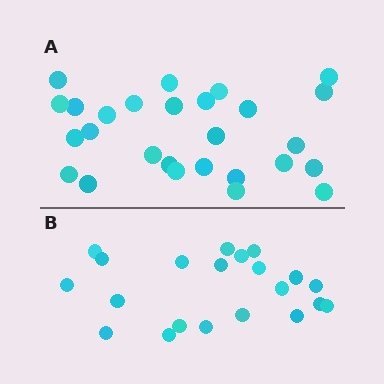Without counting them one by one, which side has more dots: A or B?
Region A (the top region) has more dots.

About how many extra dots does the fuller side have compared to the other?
Region A has about 6 more dots than region B.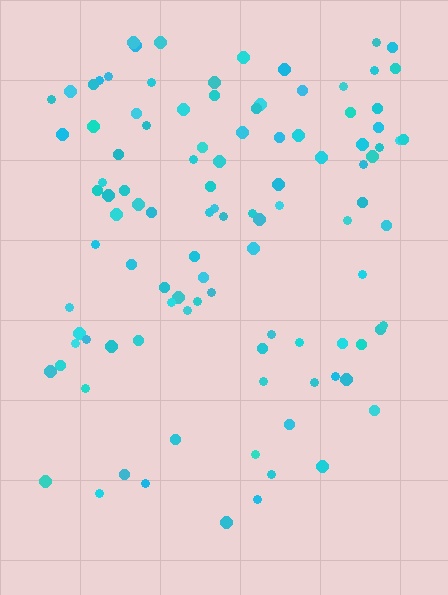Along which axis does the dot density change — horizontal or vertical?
Vertical.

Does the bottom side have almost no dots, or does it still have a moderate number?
Still a moderate number, just noticeably fewer than the top.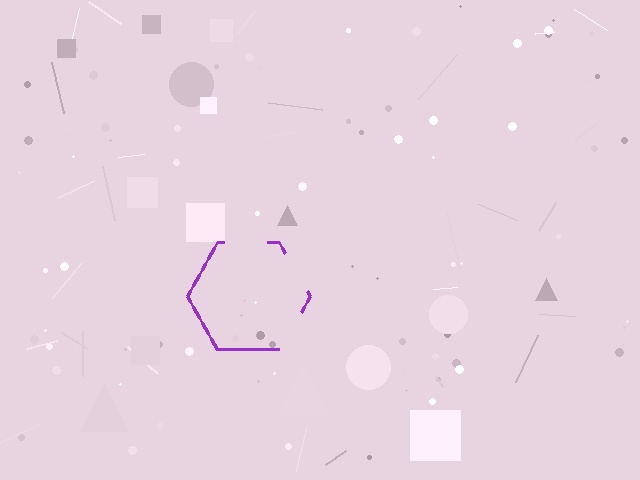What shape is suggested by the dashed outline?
The dashed outline suggests a hexagon.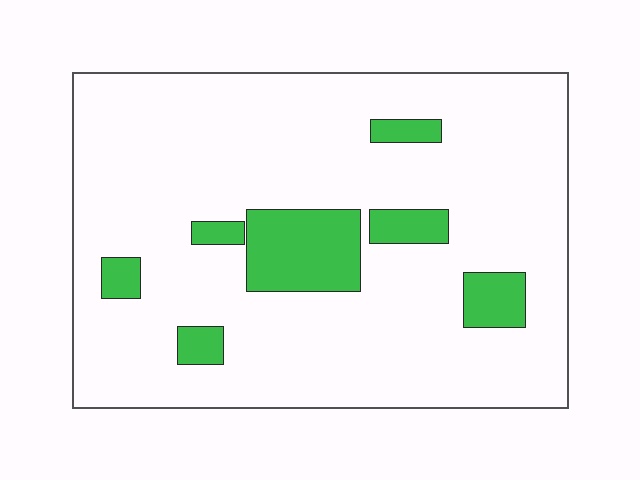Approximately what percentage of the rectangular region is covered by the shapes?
Approximately 15%.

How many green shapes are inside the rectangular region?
7.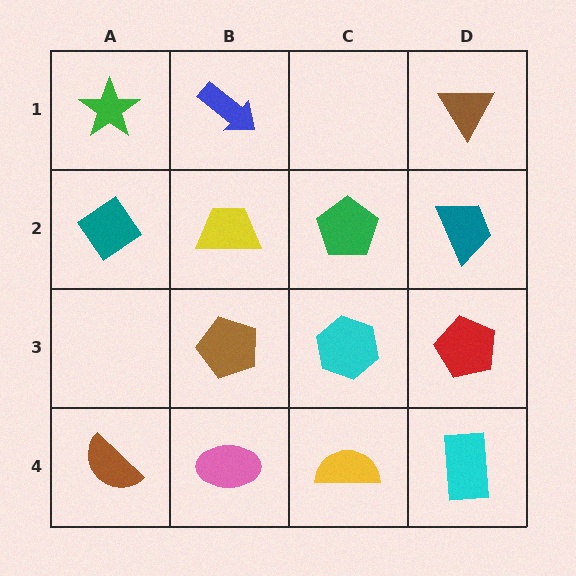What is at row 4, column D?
A cyan rectangle.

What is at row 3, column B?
A brown pentagon.